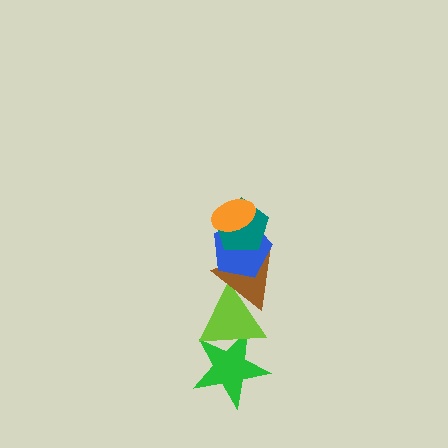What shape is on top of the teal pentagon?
The orange ellipse is on top of the teal pentagon.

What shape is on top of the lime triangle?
The brown triangle is on top of the lime triangle.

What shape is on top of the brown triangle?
The blue pentagon is on top of the brown triangle.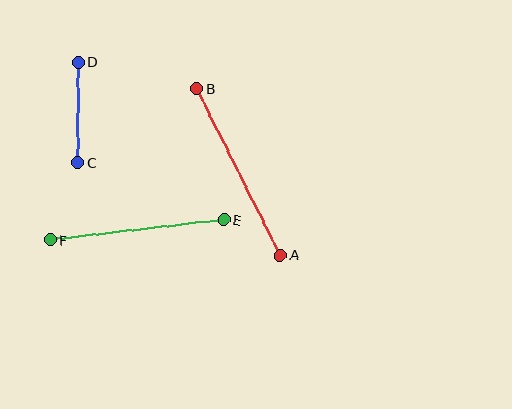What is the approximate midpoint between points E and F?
The midpoint is at approximately (137, 230) pixels.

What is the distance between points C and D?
The distance is approximately 101 pixels.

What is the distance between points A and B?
The distance is approximately 186 pixels.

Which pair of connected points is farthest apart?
Points A and B are farthest apart.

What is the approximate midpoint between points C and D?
The midpoint is at approximately (78, 112) pixels.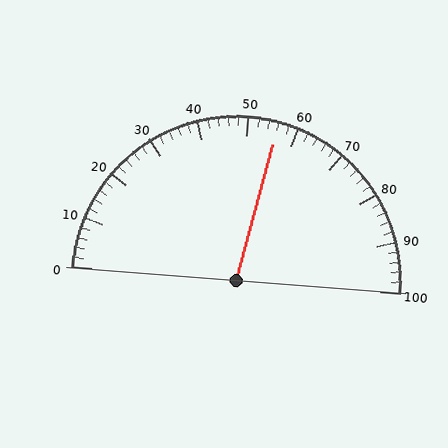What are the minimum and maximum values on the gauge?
The gauge ranges from 0 to 100.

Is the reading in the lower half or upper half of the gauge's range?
The reading is in the upper half of the range (0 to 100).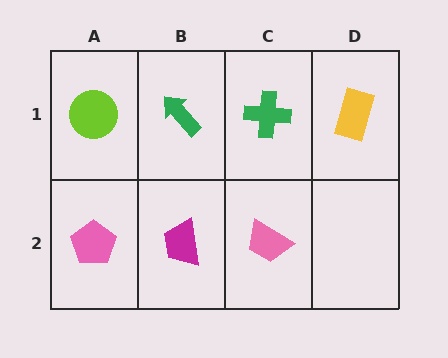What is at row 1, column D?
A yellow rectangle.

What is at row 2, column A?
A pink pentagon.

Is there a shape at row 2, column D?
No, that cell is empty.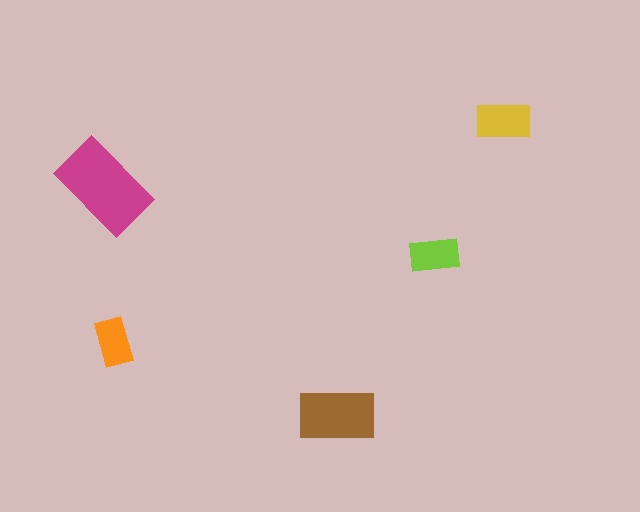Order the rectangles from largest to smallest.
the magenta one, the brown one, the yellow one, the lime one, the orange one.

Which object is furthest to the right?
The yellow rectangle is rightmost.